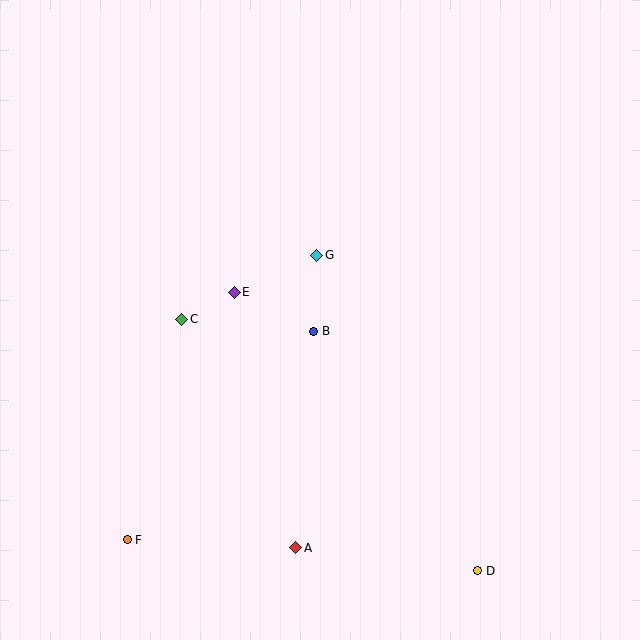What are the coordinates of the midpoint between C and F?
The midpoint between C and F is at (155, 430).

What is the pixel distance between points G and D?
The distance between G and D is 354 pixels.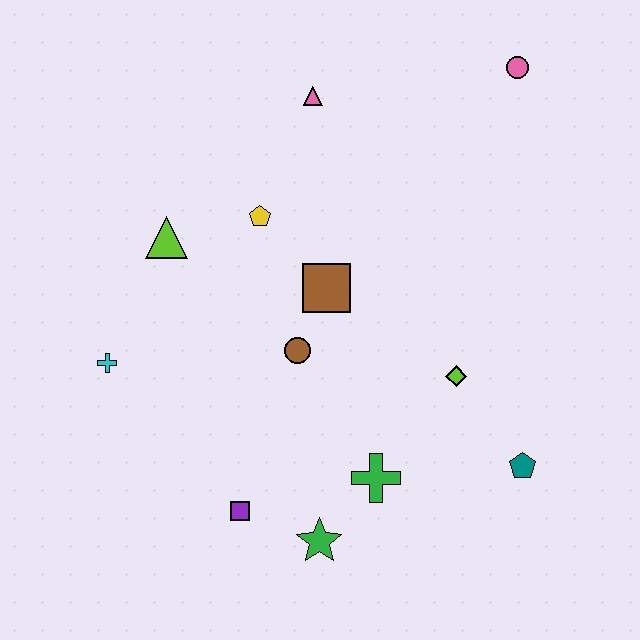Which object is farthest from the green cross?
The pink circle is farthest from the green cross.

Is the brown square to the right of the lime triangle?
Yes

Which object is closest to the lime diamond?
The teal pentagon is closest to the lime diamond.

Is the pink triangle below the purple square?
No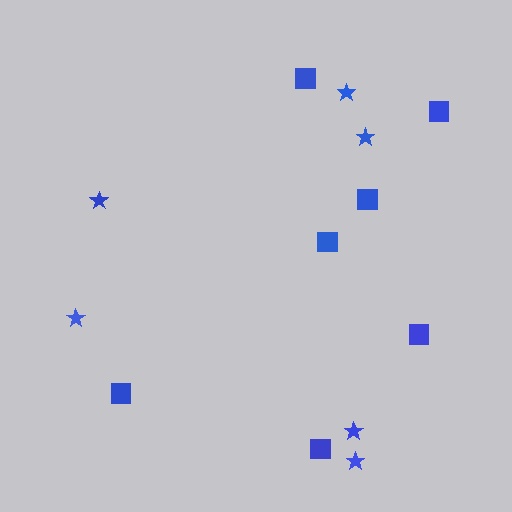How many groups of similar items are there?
There are 2 groups: one group of stars (6) and one group of squares (7).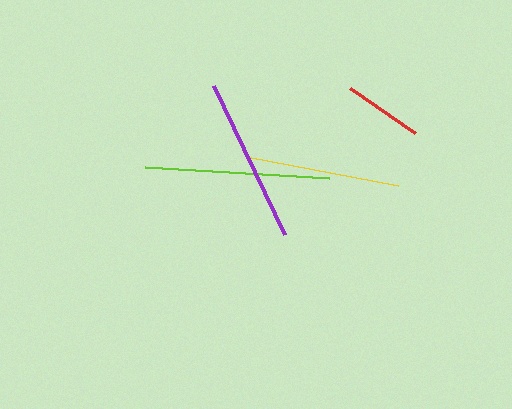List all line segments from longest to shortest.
From longest to shortest: lime, purple, yellow, red.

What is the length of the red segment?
The red segment is approximately 79 pixels long.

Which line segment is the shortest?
The red line is the shortest at approximately 79 pixels.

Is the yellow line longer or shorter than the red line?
The yellow line is longer than the red line.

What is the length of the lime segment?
The lime segment is approximately 184 pixels long.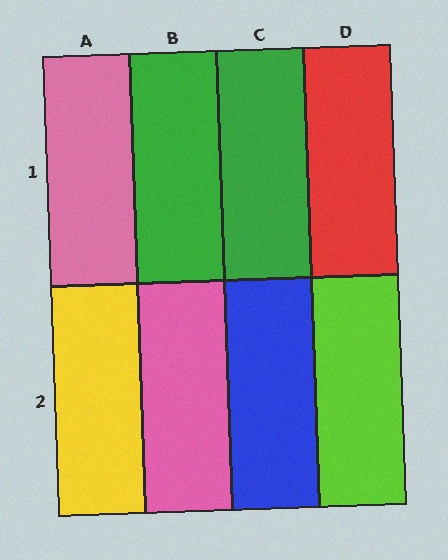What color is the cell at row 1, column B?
Green.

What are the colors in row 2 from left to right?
Yellow, pink, blue, lime.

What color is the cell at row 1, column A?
Pink.